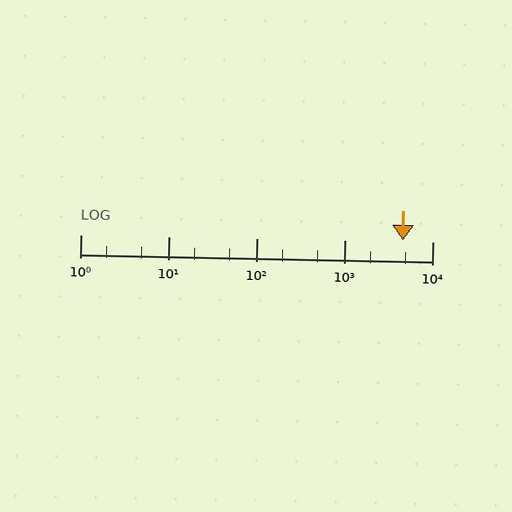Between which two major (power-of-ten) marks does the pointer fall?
The pointer is between 1000 and 10000.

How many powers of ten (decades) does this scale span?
The scale spans 4 decades, from 1 to 10000.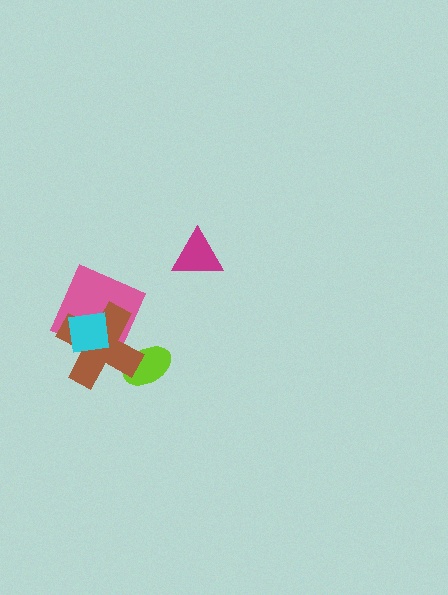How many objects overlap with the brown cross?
3 objects overlap with the brown cross.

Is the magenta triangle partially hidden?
No, no other shape covers it.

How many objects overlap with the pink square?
2 objects overlap with the pink square.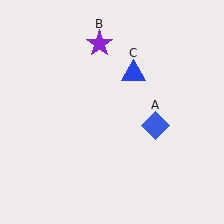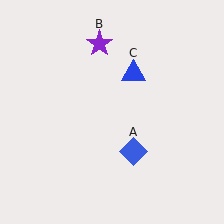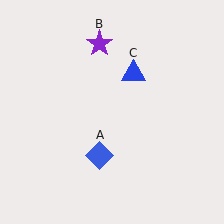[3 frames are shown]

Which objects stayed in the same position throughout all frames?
Purple star (object B) and blue triangle (object C) remained stationary.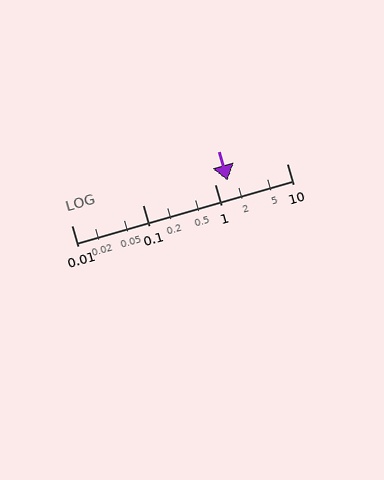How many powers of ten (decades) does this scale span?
The scale spans 3 decades, from 0.01 to 10.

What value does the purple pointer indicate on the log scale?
The pointer indicates approximately 1.5.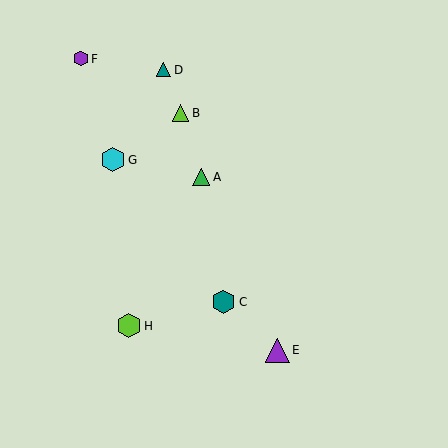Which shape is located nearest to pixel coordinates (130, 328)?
The lime hexagon (labeled H) at (129, 326) is nearest to that location.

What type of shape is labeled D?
Shape D is a teal triangle.